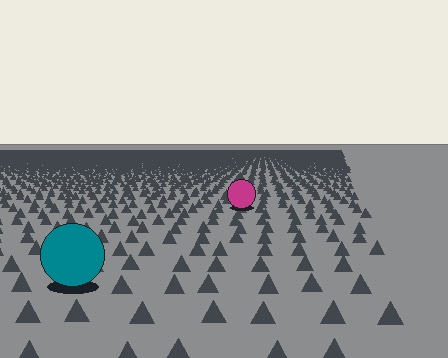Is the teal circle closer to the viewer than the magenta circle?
Yes. The teal circle is closer — you can tell from the texture gradient: the ground texture is coarser near it.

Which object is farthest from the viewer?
The magenta circle is farthest from the viewer. It appears smaller and the ground texture around it is denser.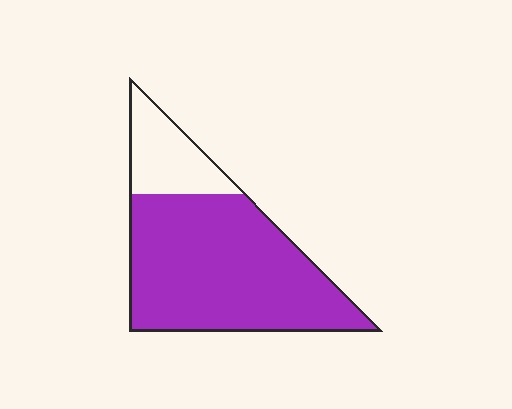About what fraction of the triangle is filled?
About four fifths (4/5).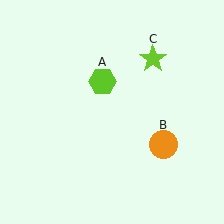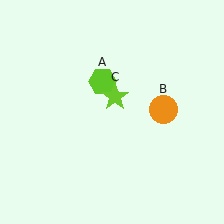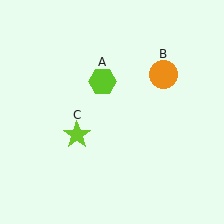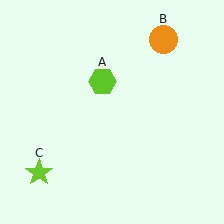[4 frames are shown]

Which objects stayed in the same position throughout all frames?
Lime hexagon (object A) remained stationary.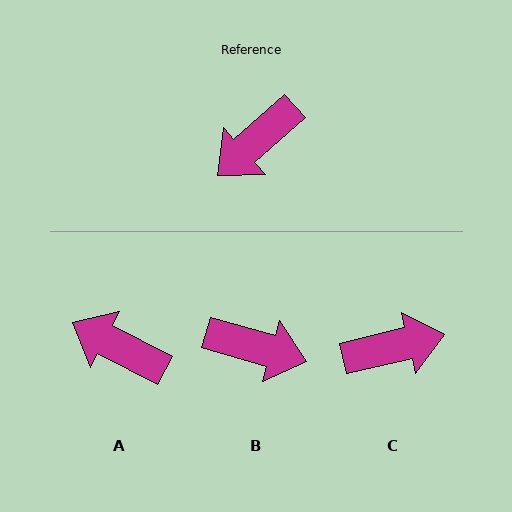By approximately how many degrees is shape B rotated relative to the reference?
Approximately 122 degrees counter-clockwise.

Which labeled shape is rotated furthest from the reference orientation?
C, about 151 degrees away.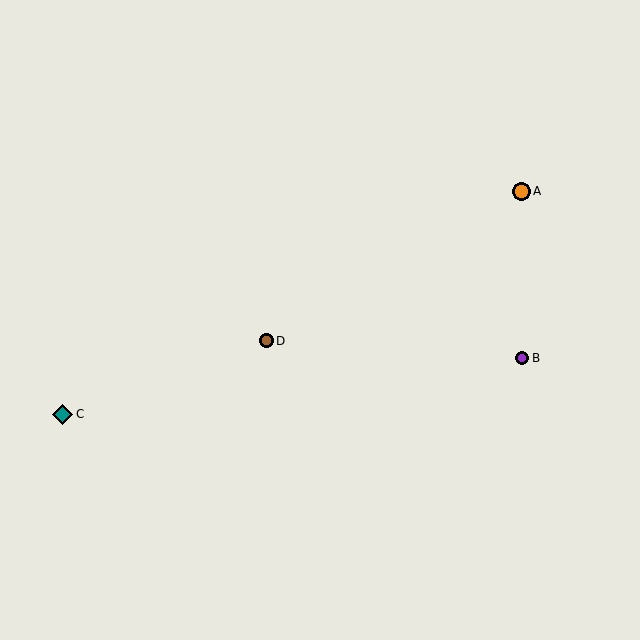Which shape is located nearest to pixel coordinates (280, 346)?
The brown circle (labeled D) at (266, 341) is nearest to that location.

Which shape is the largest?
The teal diamond (labeled C) is the largest.